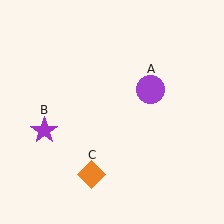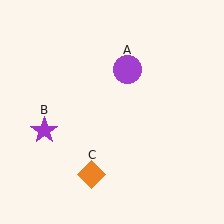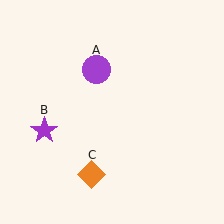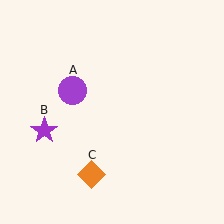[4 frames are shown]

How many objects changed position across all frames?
1 object changed position: purple circle (object A).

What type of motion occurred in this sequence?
The purple circle (object A) rotated counterclockwise around the center of the scene.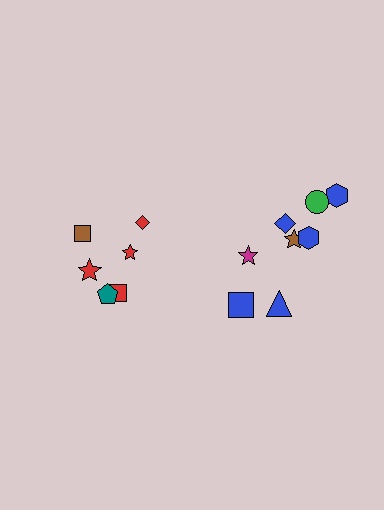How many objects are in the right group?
There are 8 objects.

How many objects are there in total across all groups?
There are 14 objects.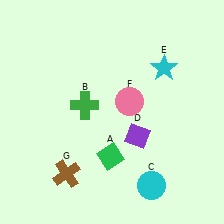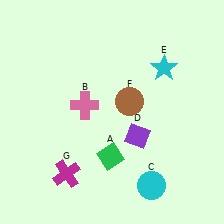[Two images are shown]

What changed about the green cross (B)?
In Image 1, B is green. In Image 2, it changed to pink.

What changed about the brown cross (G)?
In Image 1, G is brown. In Image 2, it changed to magenta.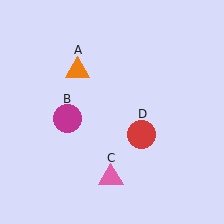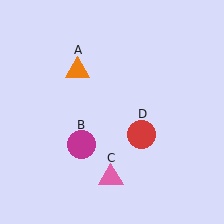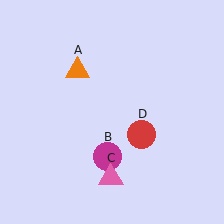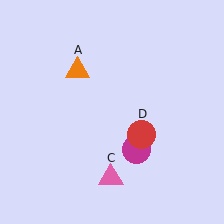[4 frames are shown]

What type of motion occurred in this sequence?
The magenta circle (object B) rotated counterclockwise around the center of the scene.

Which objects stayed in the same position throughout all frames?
Orange triangle (object A) and pink triangle (object C) and red circle (object D) remained stationary.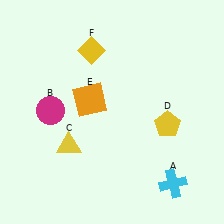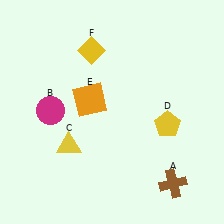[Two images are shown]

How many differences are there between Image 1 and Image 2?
There is 1 difference between the two images.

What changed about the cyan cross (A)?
In Image 1, A is cyan. In Image 2, it changed to brown.